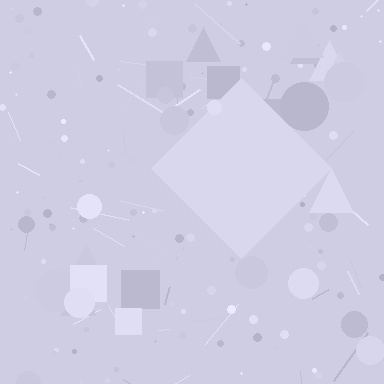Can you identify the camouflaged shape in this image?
The camouflaged shape is a diamond.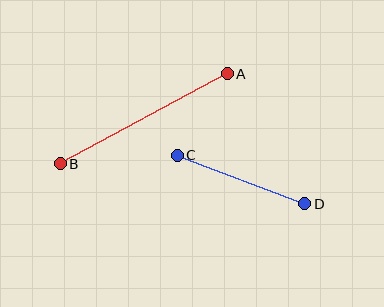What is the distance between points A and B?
The distance is approximately 190 pixels.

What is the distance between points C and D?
The distance is approximately 137 pixels.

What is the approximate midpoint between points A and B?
The midpoint is at approximately (144, 119) pixels.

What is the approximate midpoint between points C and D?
The midpoint is at approximately (241, 179) pixels.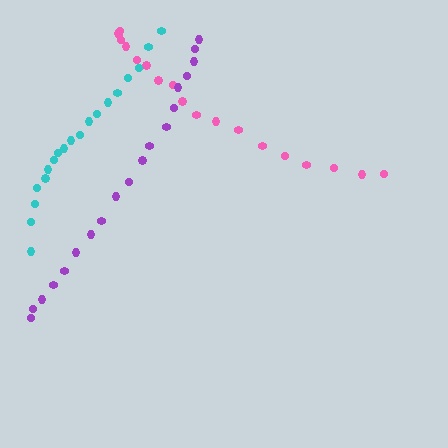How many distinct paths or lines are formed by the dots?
There are 3 distinct paths.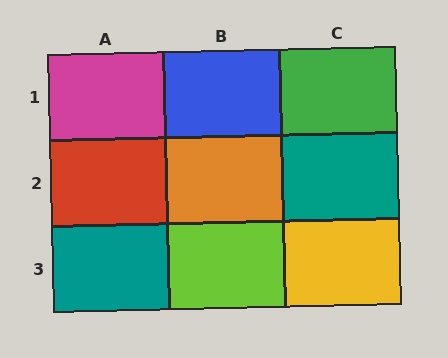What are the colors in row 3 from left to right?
Teal, lime, yellow.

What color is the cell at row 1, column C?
Green.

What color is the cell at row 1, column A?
Magenta.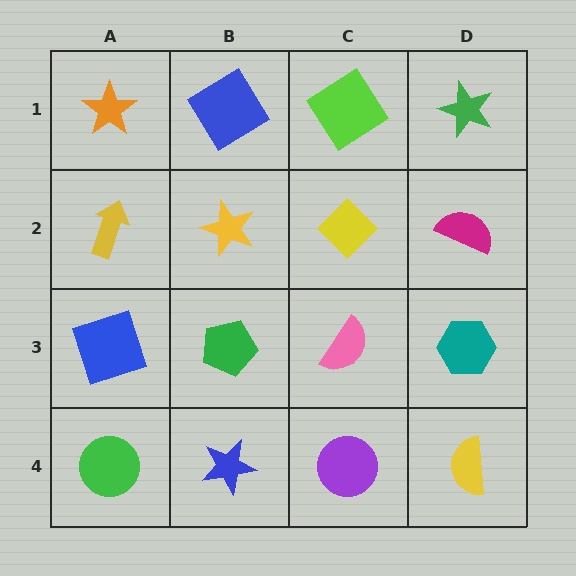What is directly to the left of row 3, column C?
A green pentagon.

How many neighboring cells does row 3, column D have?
3.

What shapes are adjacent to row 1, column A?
A yellow arrow (row 2, column A), a blue diamond (row 1, column B).